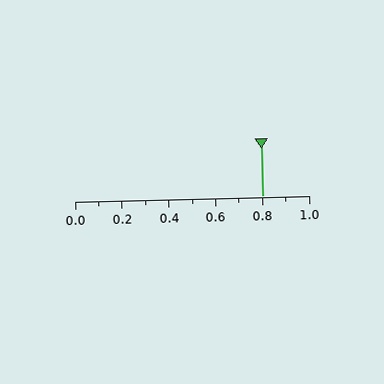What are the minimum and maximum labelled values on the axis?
The axis runs from 0.0 to 1.0.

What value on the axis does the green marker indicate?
The marker indicates approximately 0.8.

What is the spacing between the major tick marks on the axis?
The major ticks are spaced 0.2 apart.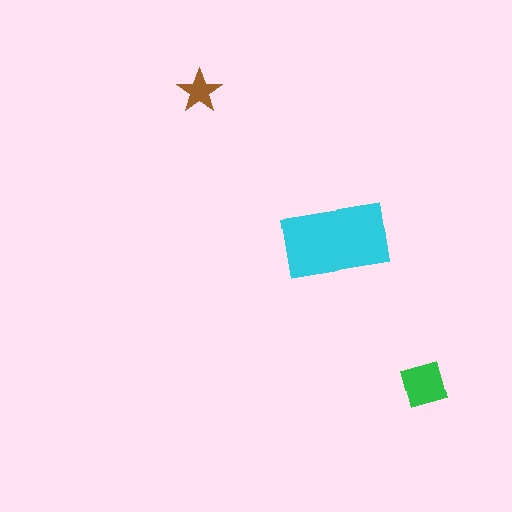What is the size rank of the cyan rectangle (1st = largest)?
1st.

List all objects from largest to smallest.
The cyan rectangle, the green square, the brown star.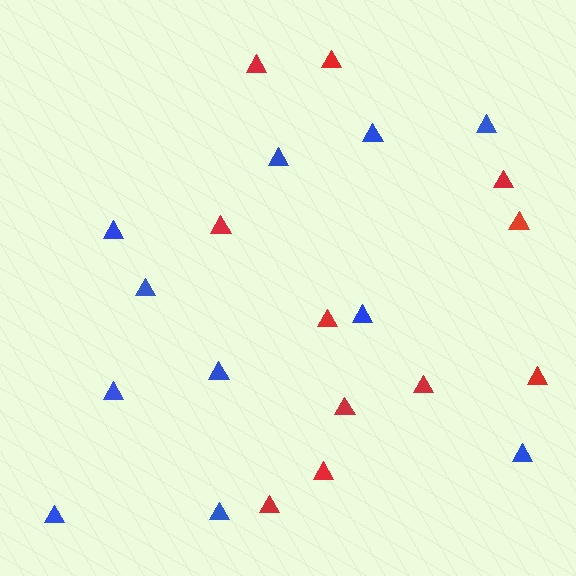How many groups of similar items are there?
There are 2 groups: one group of red triangles (11) and one group of blue triangles (11).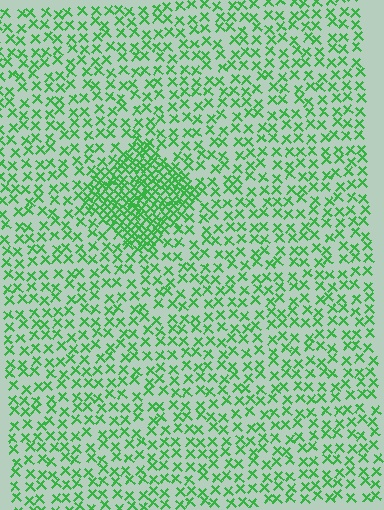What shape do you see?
I see a diamond.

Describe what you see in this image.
The image contains small green elements arranged at two different densities. A diamond-shaped region is visible where the elements are more densely packed than the surrounding area.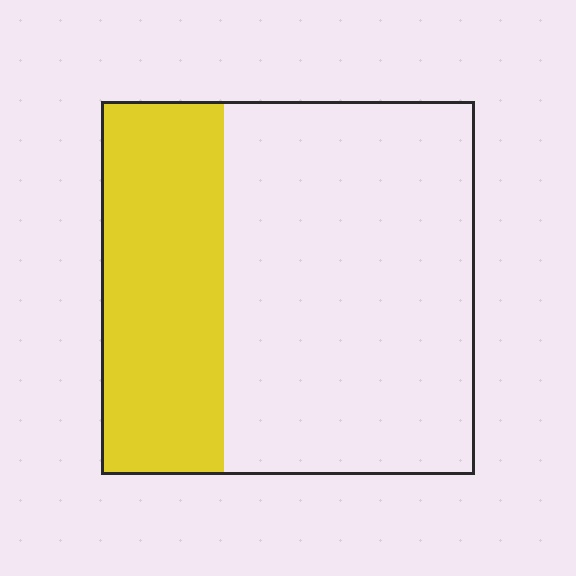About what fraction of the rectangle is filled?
About one third (1/3).